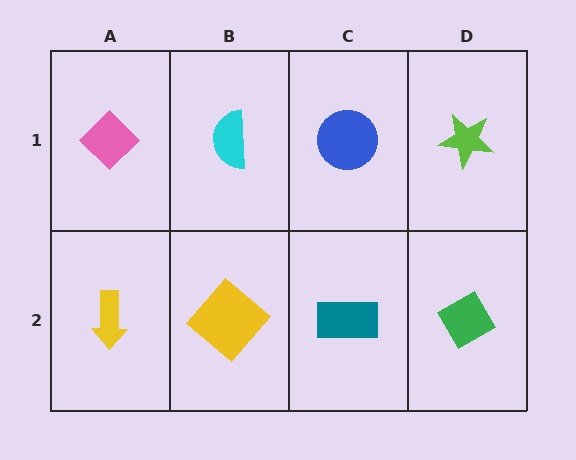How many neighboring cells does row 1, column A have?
2.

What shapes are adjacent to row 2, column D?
A lime star (row 1, column D), a teal rectangle (row 2, column C).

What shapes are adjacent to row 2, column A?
A pink diamond (row 1, column A), a yellow diamond (row 2, column B).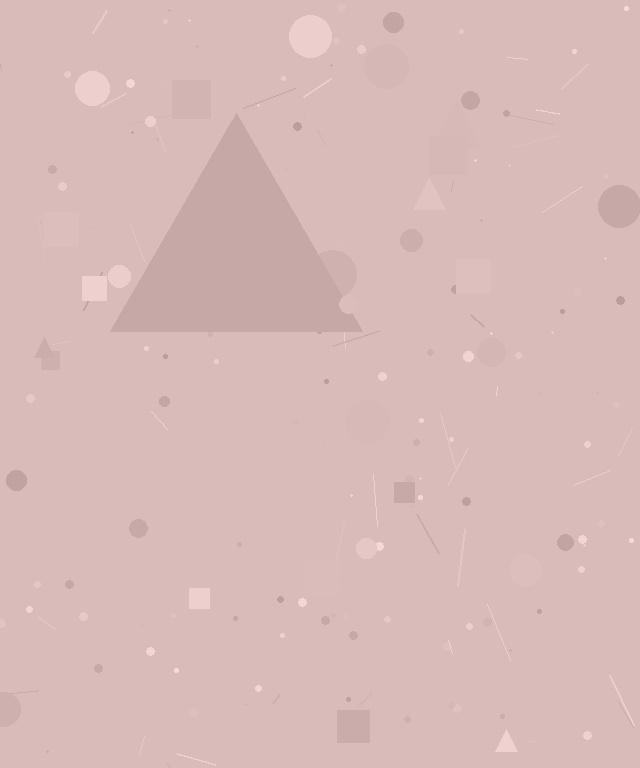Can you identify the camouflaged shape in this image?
The camouflaged shape is a triangle.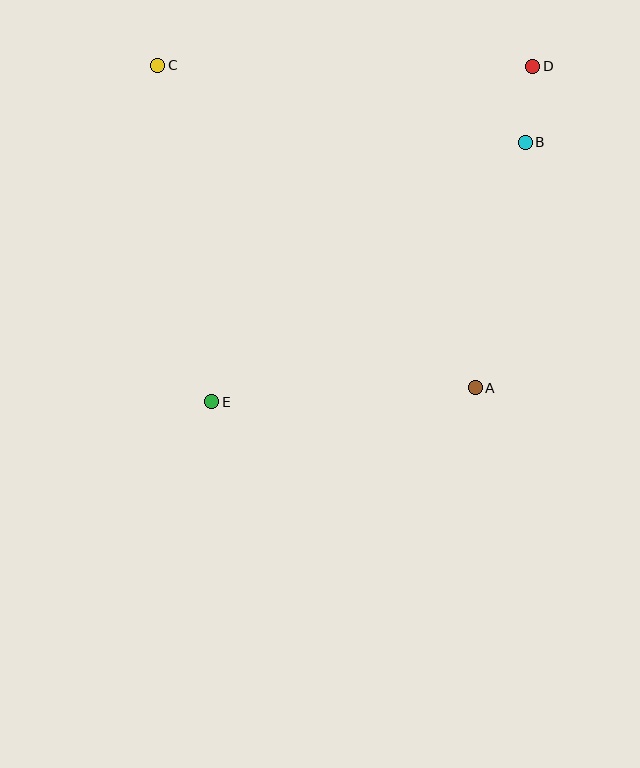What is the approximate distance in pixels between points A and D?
The distance between A and D is approximately 327 pixels.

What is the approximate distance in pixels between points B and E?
The distance between B and E is approximately 407 pixels.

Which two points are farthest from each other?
Points D and E are farthest from each other.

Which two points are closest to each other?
Points B and D are closest to each other.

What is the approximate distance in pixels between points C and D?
The distance between C and D is approximately 375 pixels.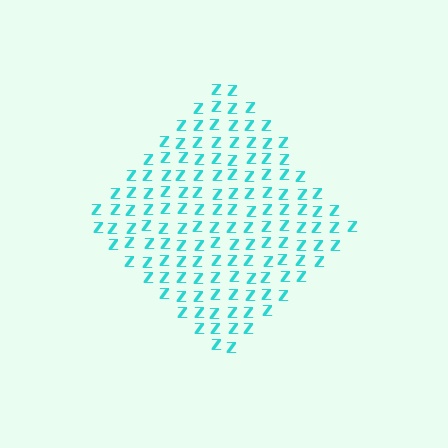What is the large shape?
The large shape is a diamond.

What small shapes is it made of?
It is made of small letter Z's.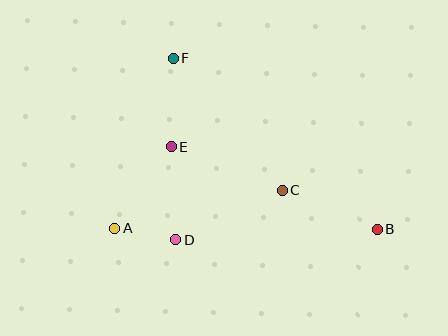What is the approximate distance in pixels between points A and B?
The distance between A and B is approximately 262 pixels.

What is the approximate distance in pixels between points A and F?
The distance between A and F is approximately 180 pixels.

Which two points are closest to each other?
Points A and D are closest to each other.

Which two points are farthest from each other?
Points B and F are farthest from each other.